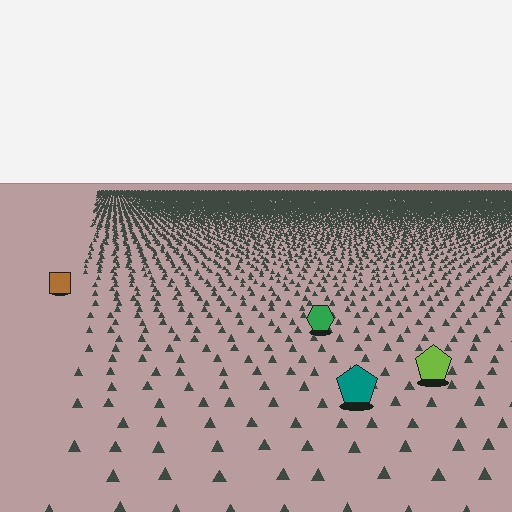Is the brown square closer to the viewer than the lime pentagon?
No. The lime pentagon is closer — you can tell from the texture gradient: the ground texture is coarser near it.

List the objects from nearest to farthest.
From nearest to farthest: the teal pentagon, the lime pentagon, the green hexagon, the brown square.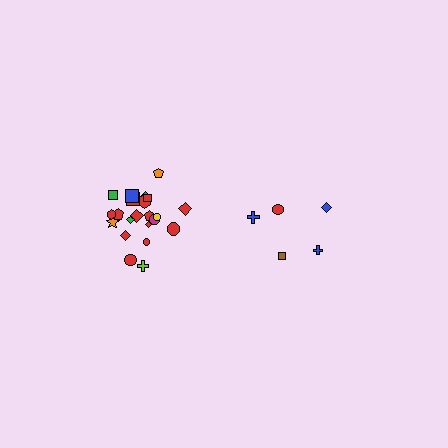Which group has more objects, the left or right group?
The left group.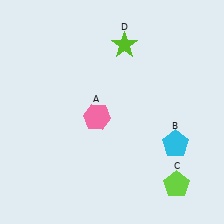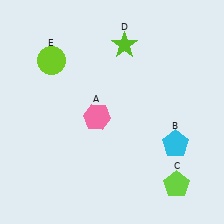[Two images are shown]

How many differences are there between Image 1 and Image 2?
There is 1 difference between the two images.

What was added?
A lime circle (E) was added in Image 2.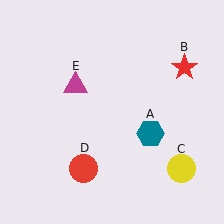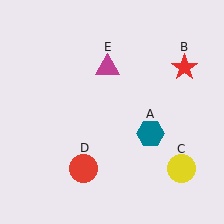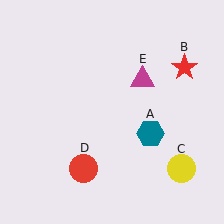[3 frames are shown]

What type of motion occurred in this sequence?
The magenta triangle (object E) rotated clockwise around the center of the scene.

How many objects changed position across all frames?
1 object changed position: magenta triangle (object E).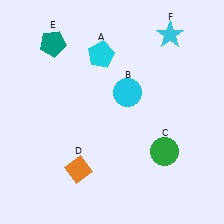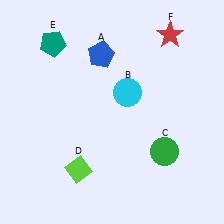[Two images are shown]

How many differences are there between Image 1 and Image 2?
There are 3 differences between the two images.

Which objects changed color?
A changed from cyan to blue. D changed from orange to lime. F changed from cyan to red.